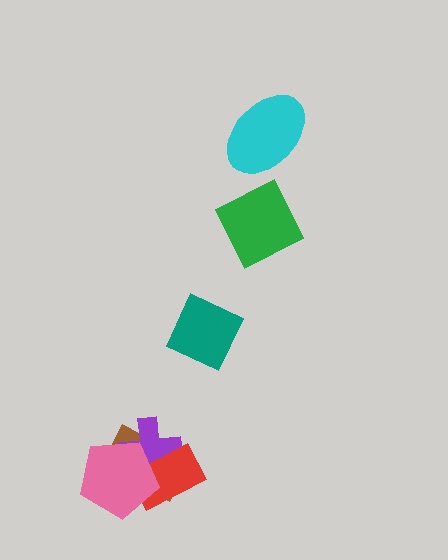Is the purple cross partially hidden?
Yes, it is partially covered by another shape.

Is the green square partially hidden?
No, no other shape covers it.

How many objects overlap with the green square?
0 objects overlap with the green square.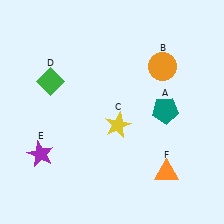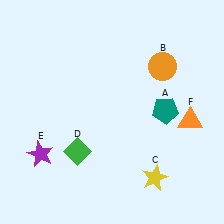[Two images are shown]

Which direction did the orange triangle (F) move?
The orange triangle (F) moved up.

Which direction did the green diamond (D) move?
The green diamond (D) moved down.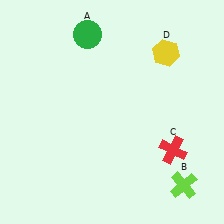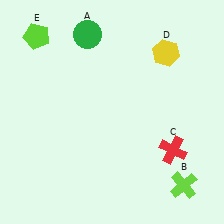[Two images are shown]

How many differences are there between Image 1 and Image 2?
There is 1 difference between the two images.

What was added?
A lime pentagon (E) was added in Image 2.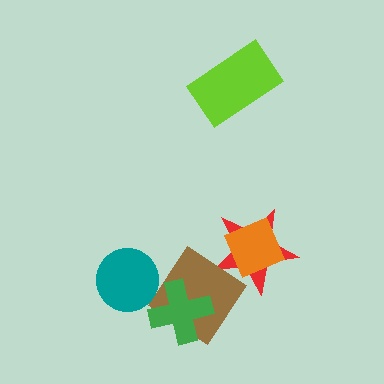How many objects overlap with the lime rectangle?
0 objects overlap with the lime rectangle.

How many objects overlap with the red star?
2 objects overlap with the red star.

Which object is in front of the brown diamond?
The green cross is in front of the brown diamond.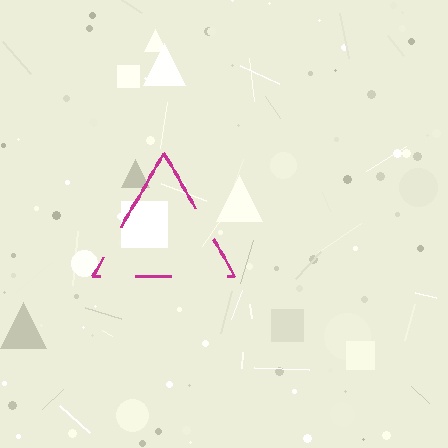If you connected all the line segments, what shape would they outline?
They would outline a triangle.